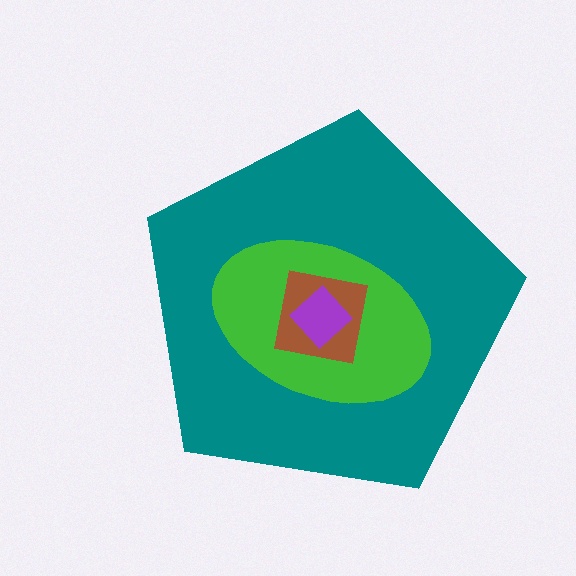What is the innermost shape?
The purple diamond.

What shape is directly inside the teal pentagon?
The green ellipse.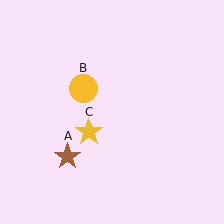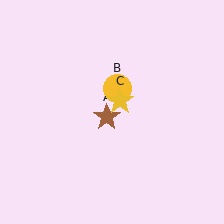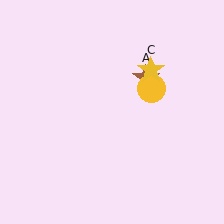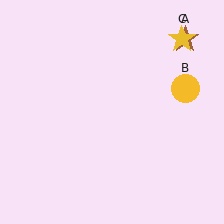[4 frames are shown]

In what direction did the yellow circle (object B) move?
The yellow circle (object B) moved right.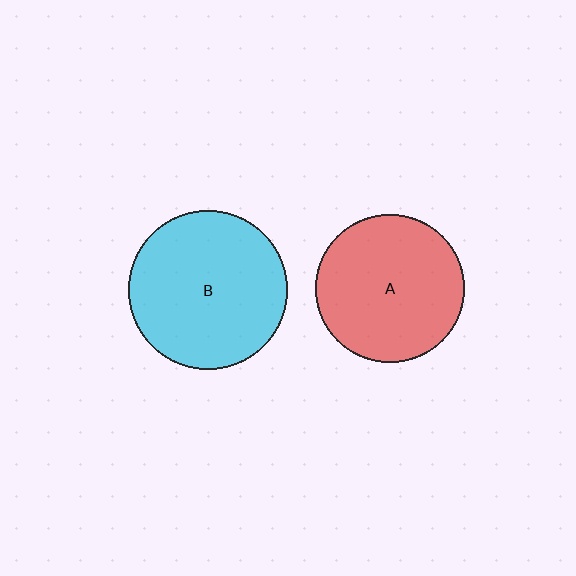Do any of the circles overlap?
No, none of the circles overlap.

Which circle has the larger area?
Circle B (cyan).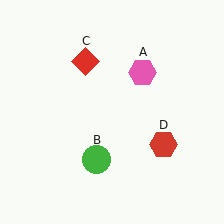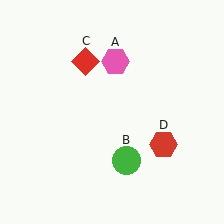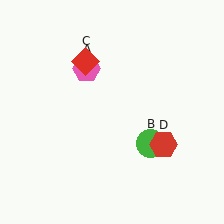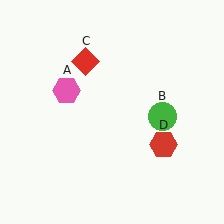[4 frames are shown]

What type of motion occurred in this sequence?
The pink hexagon (object A), green circle (object B) rotated counterclockwise around the center of the scene.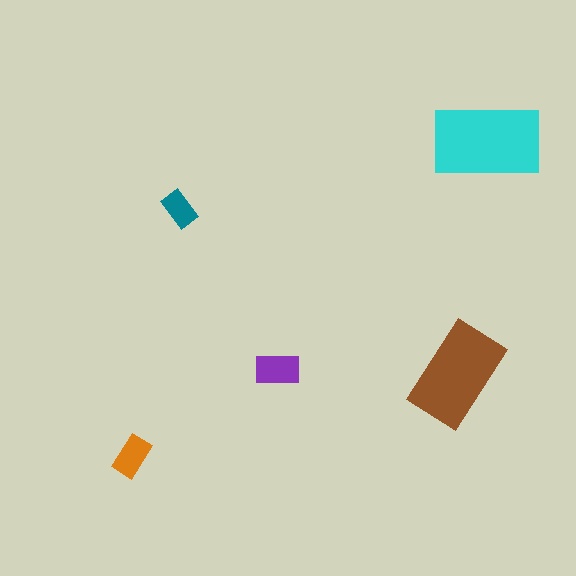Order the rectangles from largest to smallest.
the cyan one, the brown one, the purple one, the orange one, the teal one.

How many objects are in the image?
There are 5 objects in the image.